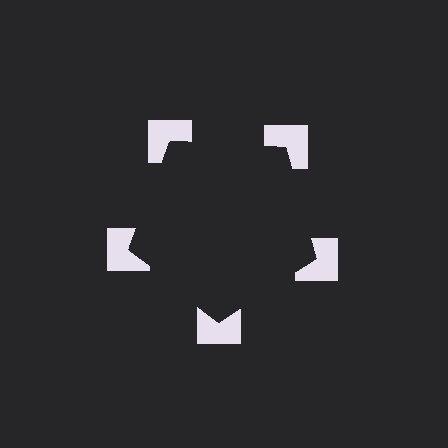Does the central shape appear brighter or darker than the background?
It typically appears slightly darker than the background, even though no actual brightness change is drawn.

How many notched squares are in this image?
There are 5 — one at each vertex of the illusory pentagon.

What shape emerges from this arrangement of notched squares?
An illusory pentagon — its edges are inferred from the aligned wedge cuts in the notched squares, not physically drawn.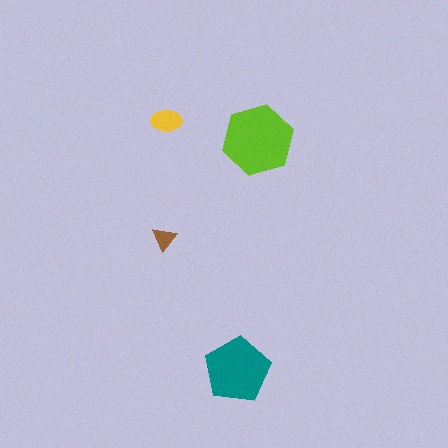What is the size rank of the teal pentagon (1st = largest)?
2nd.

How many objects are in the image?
There are 4 objects in the image.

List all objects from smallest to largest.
The brown triangle, the yellow ellipse, the teal pentagon, the lime hexagon.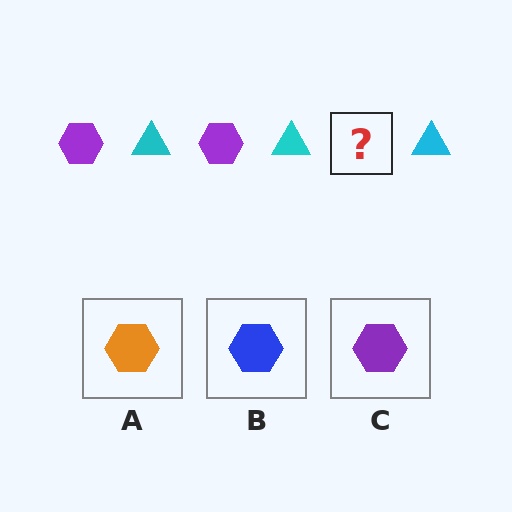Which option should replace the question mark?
Option C.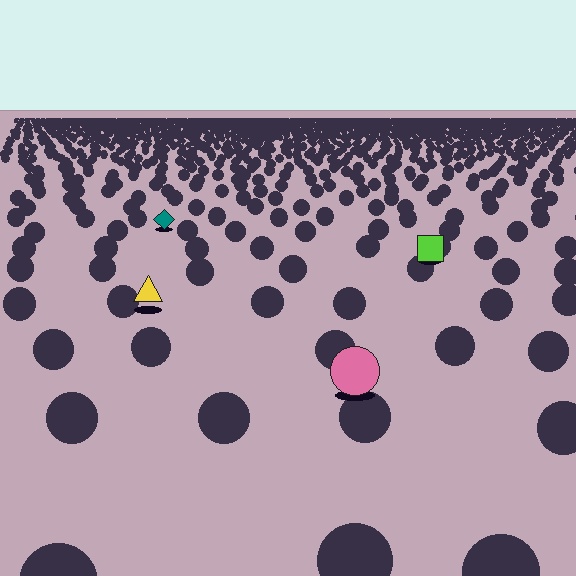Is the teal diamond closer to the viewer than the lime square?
No. The lime square is closer — you can tell from the texture gradient: the ground texture is coarser near it.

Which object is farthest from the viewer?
The teal diamond is farthest from the viewer. It appears smaller and the ground texture around it is denser.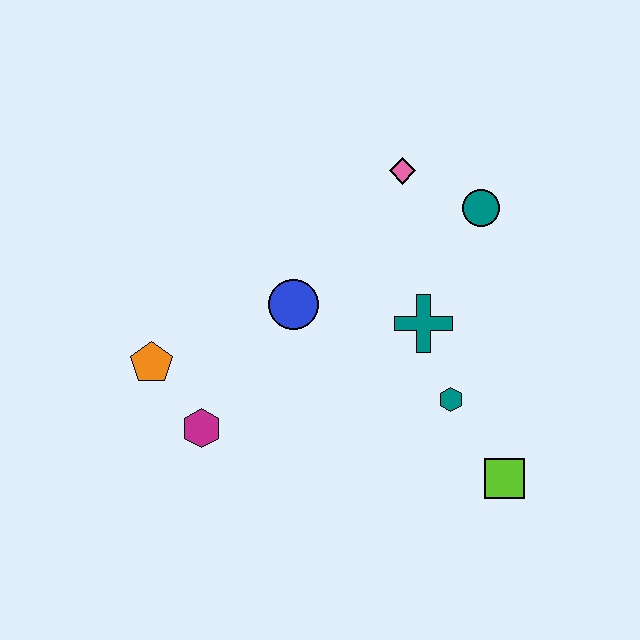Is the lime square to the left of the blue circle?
No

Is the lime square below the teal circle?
Yes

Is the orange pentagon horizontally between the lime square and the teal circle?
No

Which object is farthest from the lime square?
The orange pentagon is farthest from the lime square.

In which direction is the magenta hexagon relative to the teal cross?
The magenta hexagon is to the left of the teal cross.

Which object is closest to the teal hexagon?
The teal cross is closest to the teal hexagon.